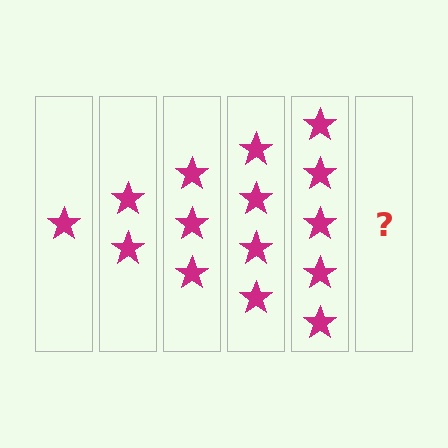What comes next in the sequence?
The next element should be 6 stars.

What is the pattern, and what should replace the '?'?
The pattern is that each step adds one more star. The '?' should be 6 stars.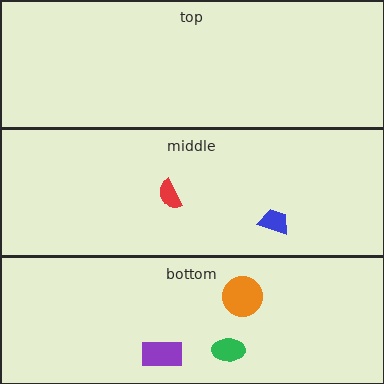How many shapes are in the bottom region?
3.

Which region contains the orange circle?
The bottom region.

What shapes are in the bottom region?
The green ellipse, the purple rectangle, the orange circle.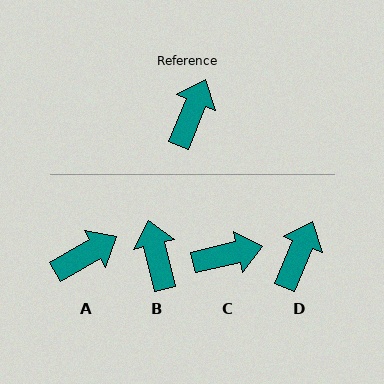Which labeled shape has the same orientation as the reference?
D.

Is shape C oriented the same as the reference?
No, it is off by about 54 degrees.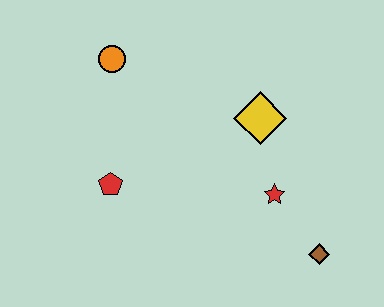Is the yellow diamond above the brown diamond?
Yes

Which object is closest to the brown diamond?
The red star is closest to the brown diamond.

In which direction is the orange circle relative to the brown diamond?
The orange circle is to the left of the brown diamond.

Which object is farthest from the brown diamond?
The orange circle is farthest from the brown diamond.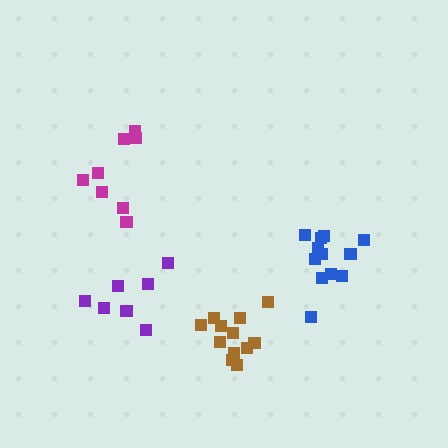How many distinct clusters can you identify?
There are 4 distinct clusters.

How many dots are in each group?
Group 1: 12 dots, Group 2: 7 dots, Group 3: 12 dots, Group 4: 8 dots (39 total).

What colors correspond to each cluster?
The clusters are colored: brown, purple, blue, magenta.